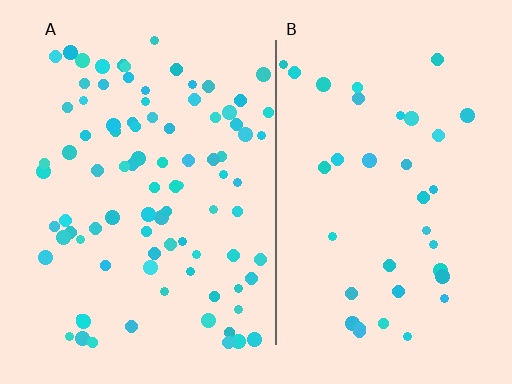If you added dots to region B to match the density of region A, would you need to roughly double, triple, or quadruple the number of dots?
Approximately double.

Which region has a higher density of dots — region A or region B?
A (the left).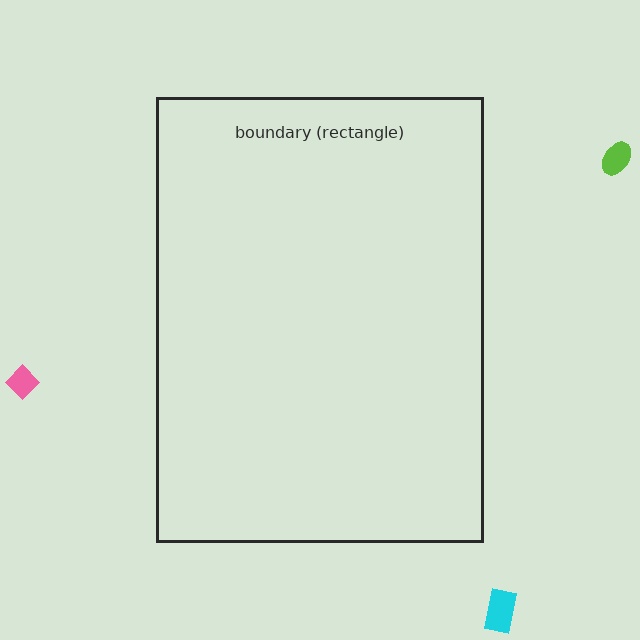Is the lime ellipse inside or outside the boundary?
Outside.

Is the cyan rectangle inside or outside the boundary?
Outside.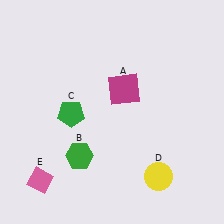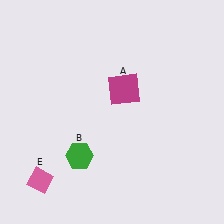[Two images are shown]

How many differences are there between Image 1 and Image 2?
There are 2 differences between the two images.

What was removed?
The green pentagon (C), the yellow circle (D) were removed in Image 2.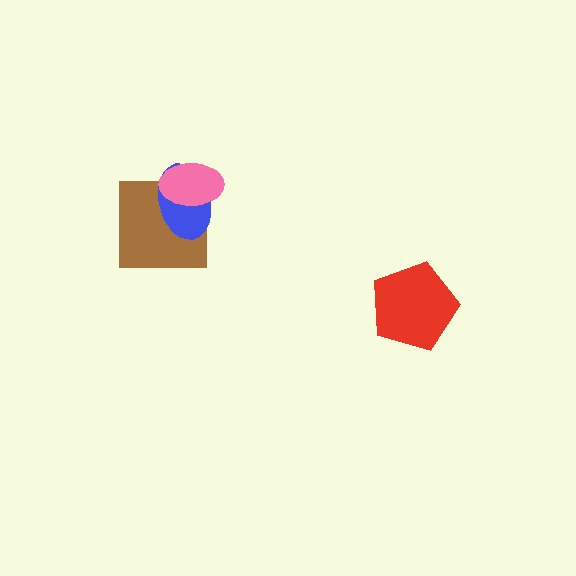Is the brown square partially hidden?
Yes, it is partially covered by another shape.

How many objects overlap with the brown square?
2 objects overlap with the brown square.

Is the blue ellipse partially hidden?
Yes, it is partially covered by another shape.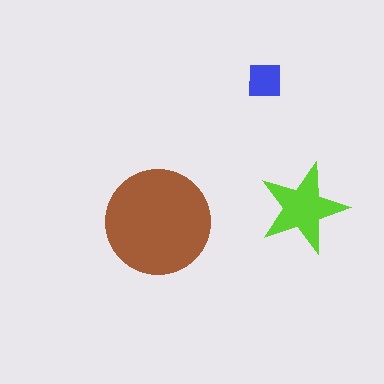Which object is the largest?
The brown circle.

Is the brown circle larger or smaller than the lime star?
Larger.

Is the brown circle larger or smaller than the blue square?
Larger.